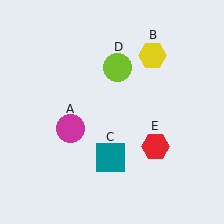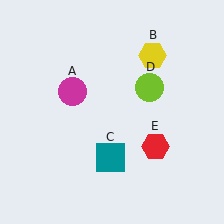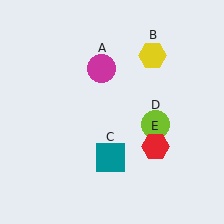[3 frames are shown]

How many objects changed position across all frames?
2 objects changed position: magenta circle (object A), lime circle (object D).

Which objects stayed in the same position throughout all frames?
Yellow hexagon (object B) and teal square (object C) and red hexagon (object E) remained stationary.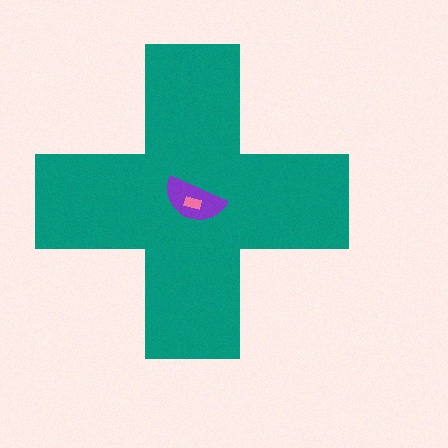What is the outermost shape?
The teal cross.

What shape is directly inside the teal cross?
The purple semicircle.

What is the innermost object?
The pink rectangle.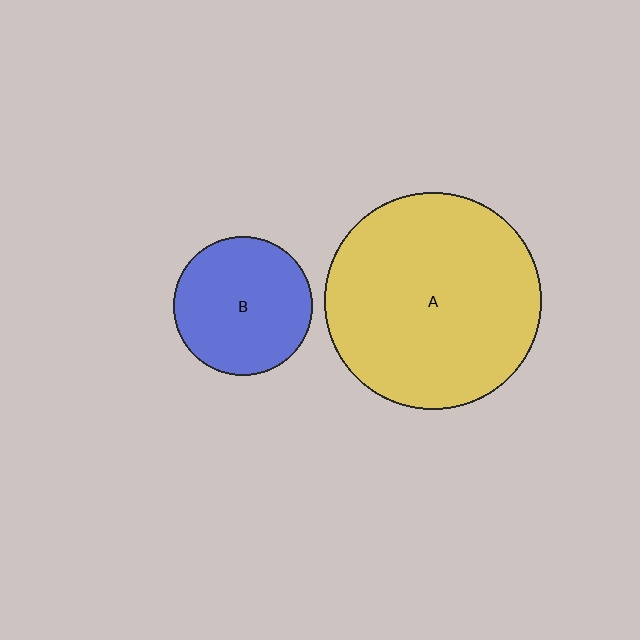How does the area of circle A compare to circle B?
Approximately 2.4 times.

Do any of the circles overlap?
No, none of the circles overlap.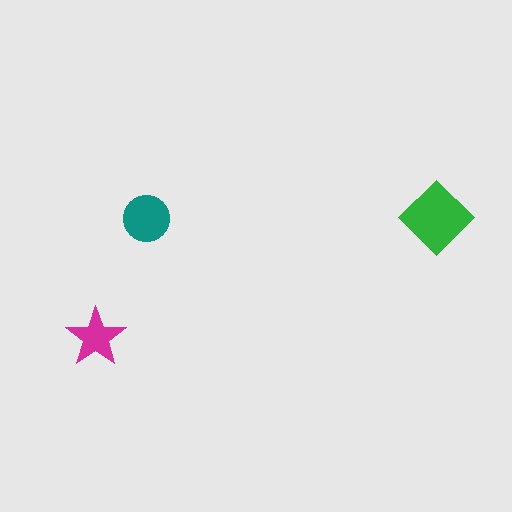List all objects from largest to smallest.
The green diamond, the teal circle, the magenta star.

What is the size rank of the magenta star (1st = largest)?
3rd.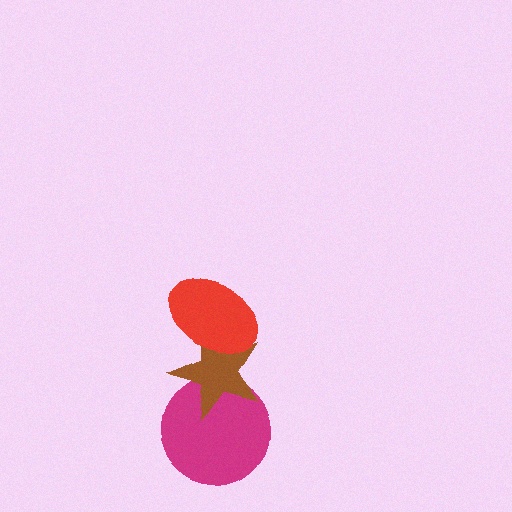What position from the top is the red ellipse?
The red ellipse is 1st from the top.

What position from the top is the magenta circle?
The magenta circle is 3rd from the top.